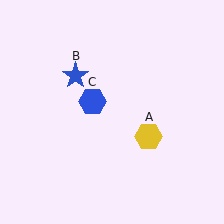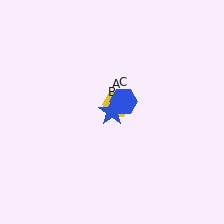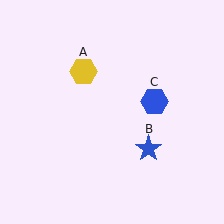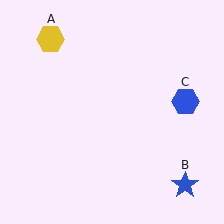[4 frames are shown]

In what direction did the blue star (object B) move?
The blue star (object B) moved down and to the right.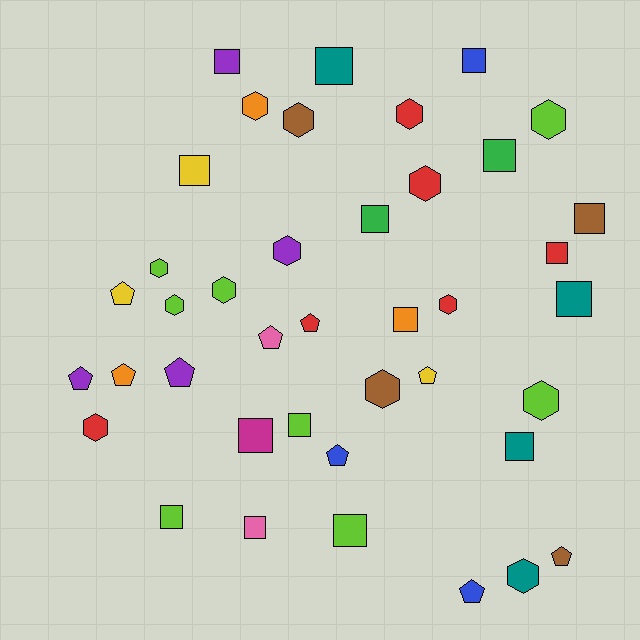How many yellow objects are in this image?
There are 3 yellow objects.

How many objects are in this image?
There are 40 objects.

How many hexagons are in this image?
There are 14 hexagons.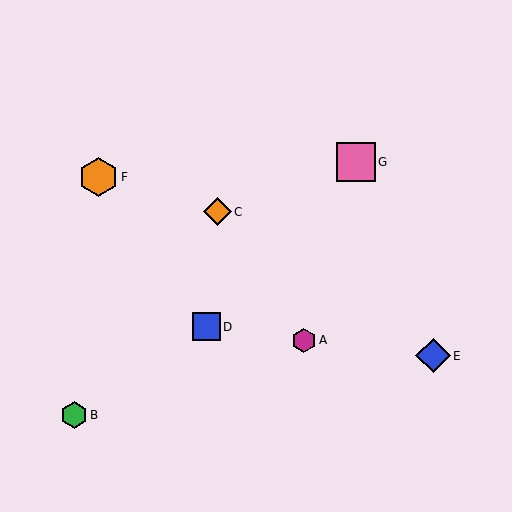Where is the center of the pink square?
The center of the pink square is at (356, 162).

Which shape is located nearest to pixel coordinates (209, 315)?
The blue square (labeled D) at (206, 327) is nearest to that location.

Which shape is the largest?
The orange hexagon (labeled F) is the largest.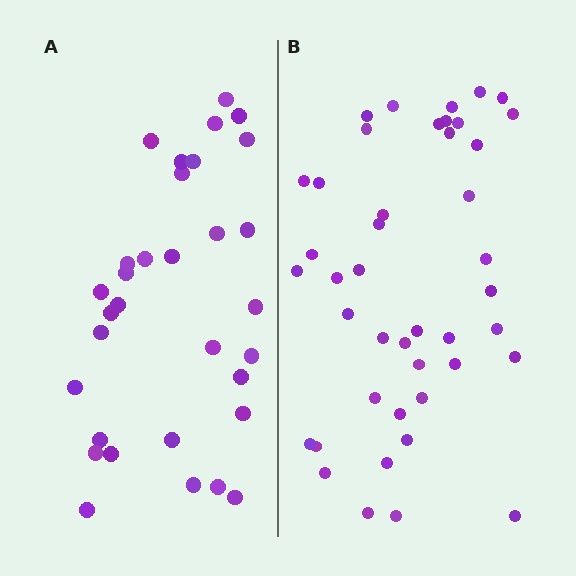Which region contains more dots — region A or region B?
Region B (the right region) has more dots.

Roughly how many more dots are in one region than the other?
Region B has roughly 12 or so more dots than region A.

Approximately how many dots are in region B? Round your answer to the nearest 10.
About 40 dots. (The exact count is 43, which rounds to 40.)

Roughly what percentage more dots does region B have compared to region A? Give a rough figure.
About 35% more.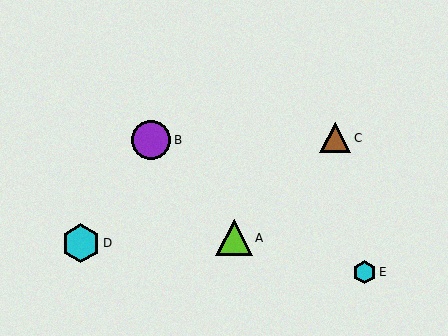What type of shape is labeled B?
Shape B is a purple circle.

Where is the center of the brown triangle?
The center of the brown triangle is at (335, 138).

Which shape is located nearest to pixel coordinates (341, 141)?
The brown triangle (labeled C) at (335, 138) is nearest to that location.